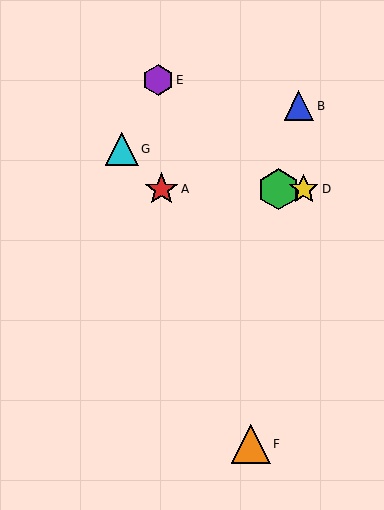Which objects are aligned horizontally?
Objects A, C, D are aligned horizontally.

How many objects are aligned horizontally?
3 objects (A, C, D) are aligned horizontally.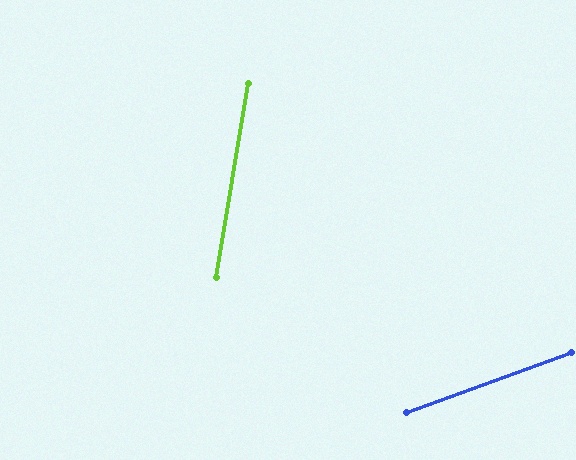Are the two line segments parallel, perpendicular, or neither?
Neither parallel nor perpendicular — they differ by about 61°.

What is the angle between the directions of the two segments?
Approximately 61 degrees.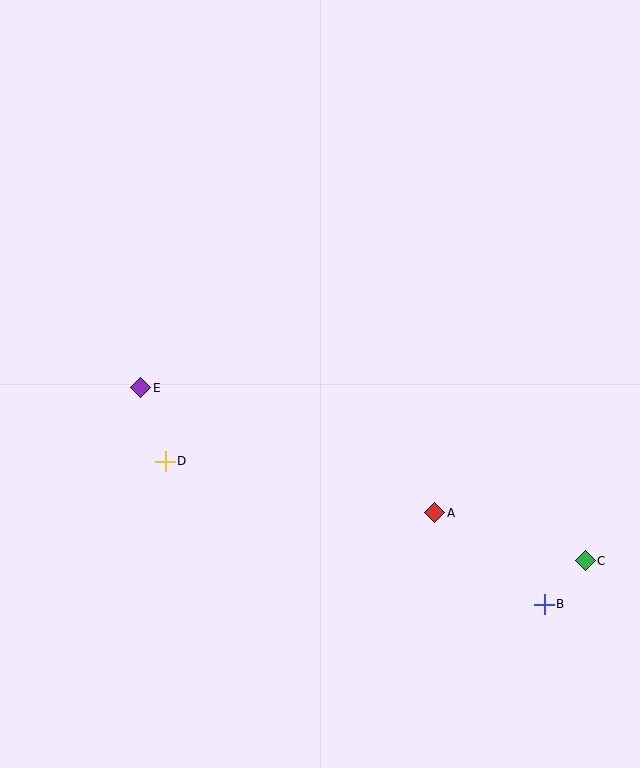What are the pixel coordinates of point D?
Point D is at (165, 461).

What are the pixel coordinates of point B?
Point B is at (544, 604).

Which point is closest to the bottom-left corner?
Point D is closest to the bottom-left corner.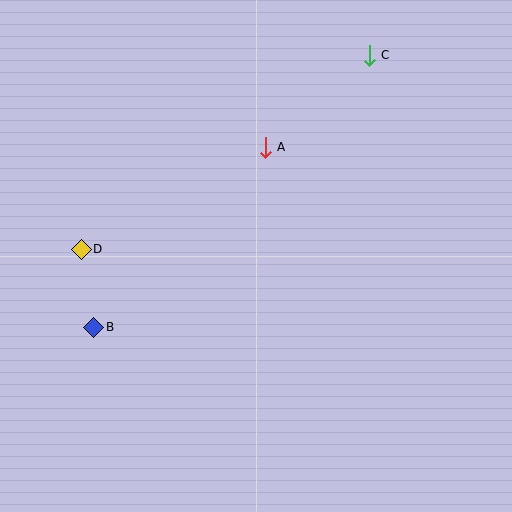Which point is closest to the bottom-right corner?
Point A is closest to the bottom-right corner.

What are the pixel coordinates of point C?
Point C is at (369, 55).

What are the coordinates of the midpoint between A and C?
The midpoint between A and C is at (317, 101).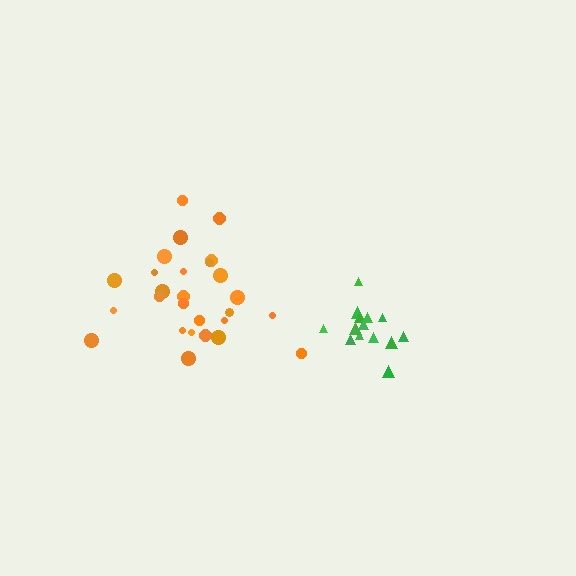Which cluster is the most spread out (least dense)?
Orange.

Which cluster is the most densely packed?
Green.